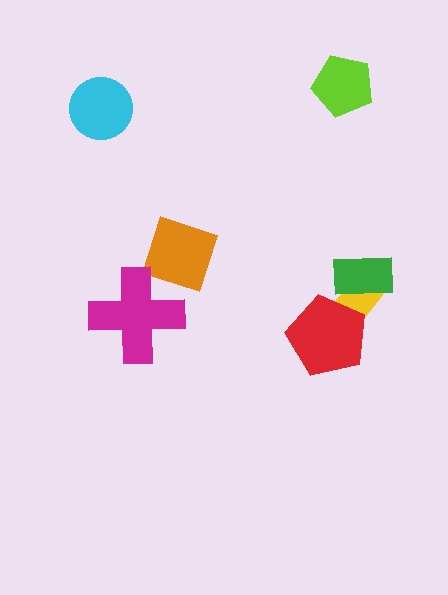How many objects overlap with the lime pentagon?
0 objects overlap with the lime pentagon.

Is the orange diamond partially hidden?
Yes, it is partially covered by another shape.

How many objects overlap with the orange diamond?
1 object overlaps with the orange diamond.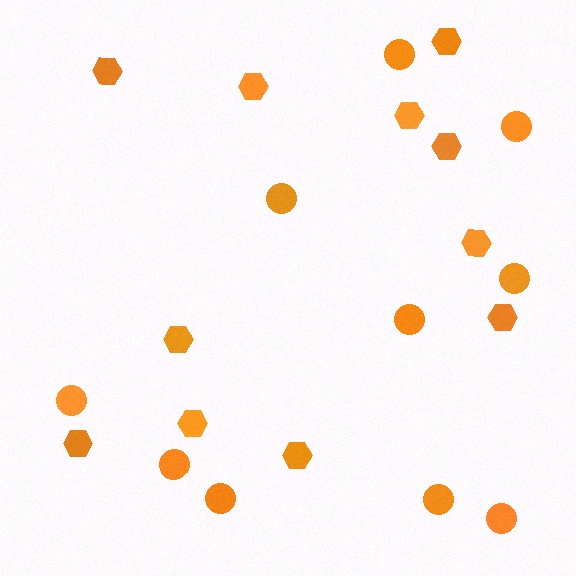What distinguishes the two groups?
There are 2 groups: one group of hexagons (11) and one group of circles (10).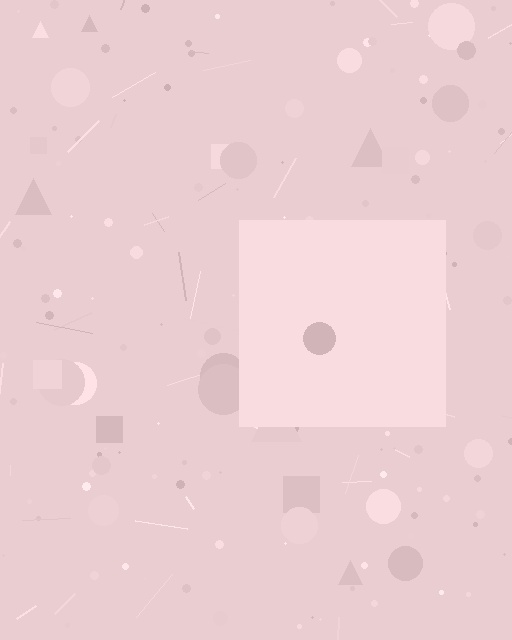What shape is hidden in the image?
A square is hidden in the image.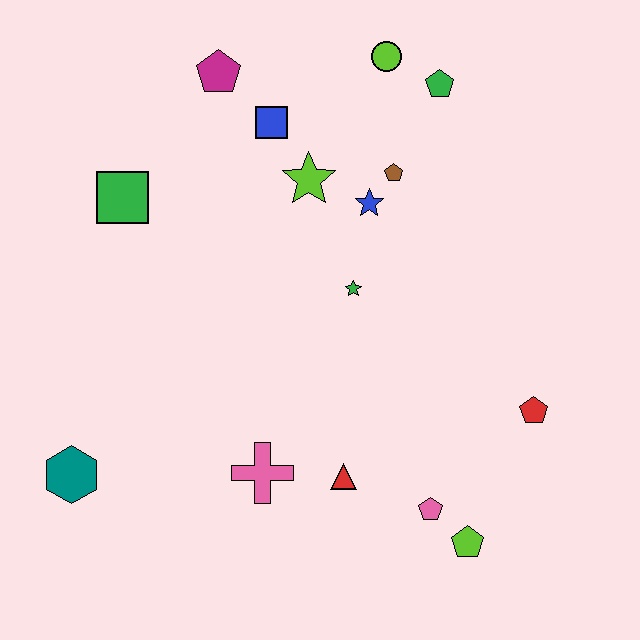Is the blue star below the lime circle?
Yes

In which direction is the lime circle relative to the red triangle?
The lime circle is above the red triangle.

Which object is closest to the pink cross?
The red triangle is closest to the pink cross.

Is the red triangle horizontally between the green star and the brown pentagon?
No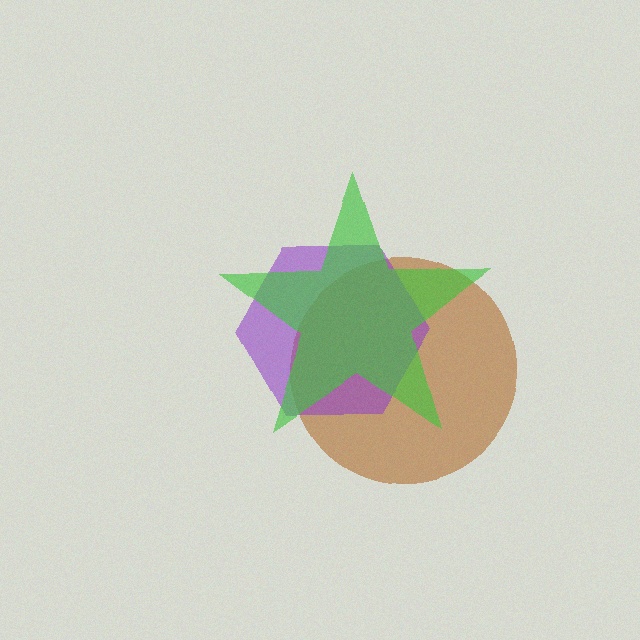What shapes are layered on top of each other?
The layered shapes are: a brown circle, a purple hexagon, a green star.